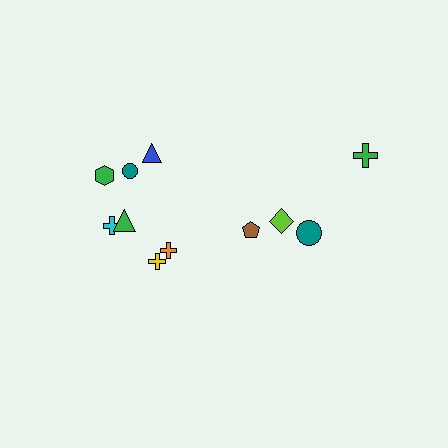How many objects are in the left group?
There are 7 objects.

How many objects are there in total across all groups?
There are 11 objects.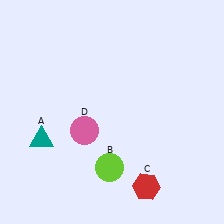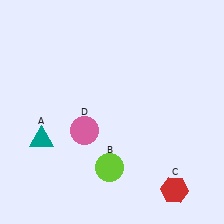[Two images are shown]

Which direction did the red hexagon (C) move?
The red hexagon (C) moved right.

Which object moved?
The red hexagon (C) moved right.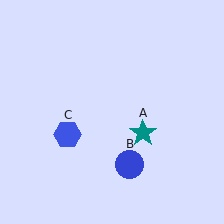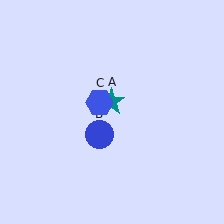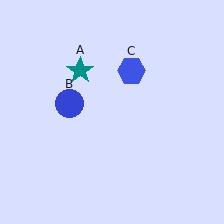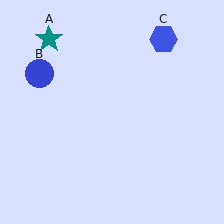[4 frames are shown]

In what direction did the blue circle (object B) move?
The blue circle (object B) moved up and to the left.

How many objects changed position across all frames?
3 objects changed position: teal star (object A), blue circle (object B), blue hexagon (object C).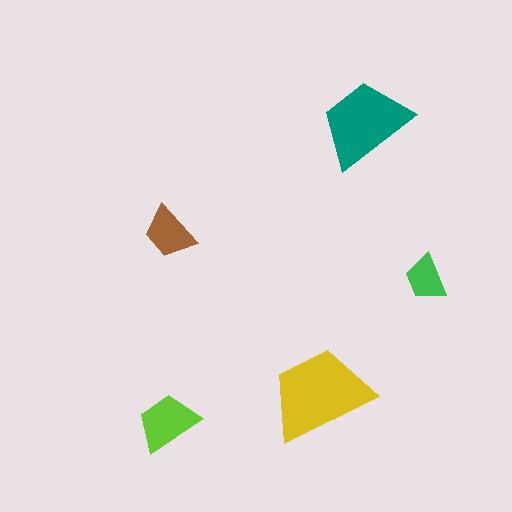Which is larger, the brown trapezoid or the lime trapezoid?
The lime one.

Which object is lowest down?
The lime trapezoid is bottommost.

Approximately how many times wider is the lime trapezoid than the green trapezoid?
About 1.5 times wider.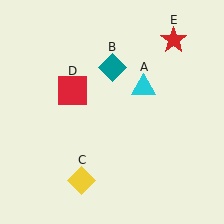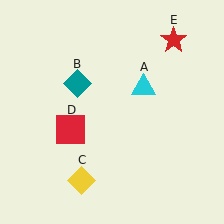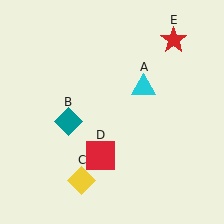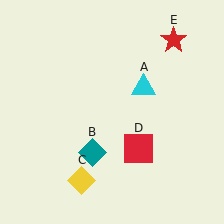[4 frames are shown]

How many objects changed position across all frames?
2 objects changed position: teal diamond (object B), red square (object D).